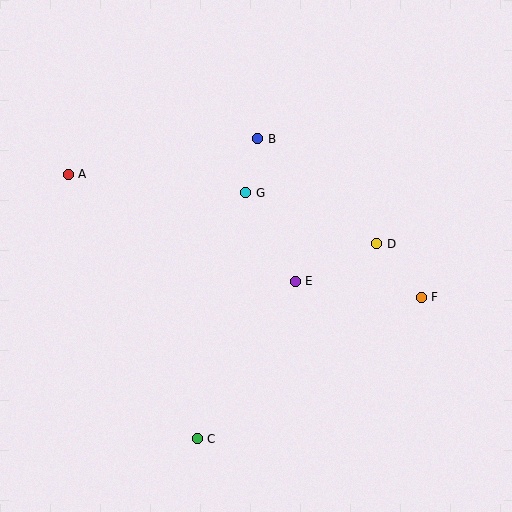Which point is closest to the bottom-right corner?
Point F is closest to the bottom-right corner.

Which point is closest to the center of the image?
Point E at (295, 281) is closest to the center.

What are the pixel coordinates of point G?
Point G is at (246, 193).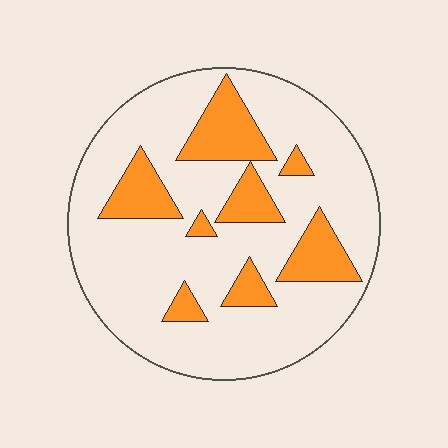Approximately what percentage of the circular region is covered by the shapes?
Approximately 20%.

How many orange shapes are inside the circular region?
8.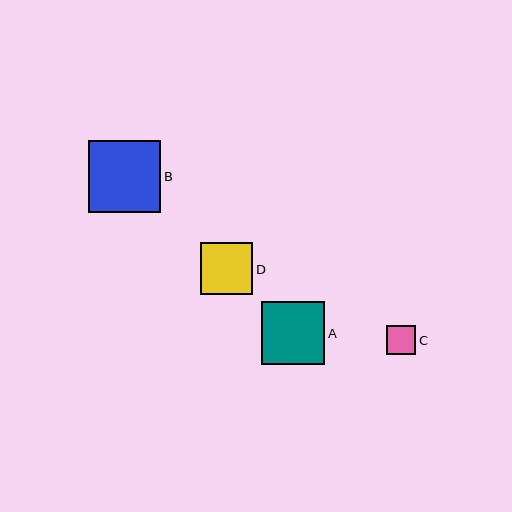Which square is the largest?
Square B is the largest with a size of approximately 72 pixels.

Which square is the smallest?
Square C is the smallest with a size of approximately 29 pixels.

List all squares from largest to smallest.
From largest to smallest: B, A, D, C.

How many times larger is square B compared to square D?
Square B is approximately 1.4 times the size of square D.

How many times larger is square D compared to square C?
Square D is approximately 1.8 times the size of square C.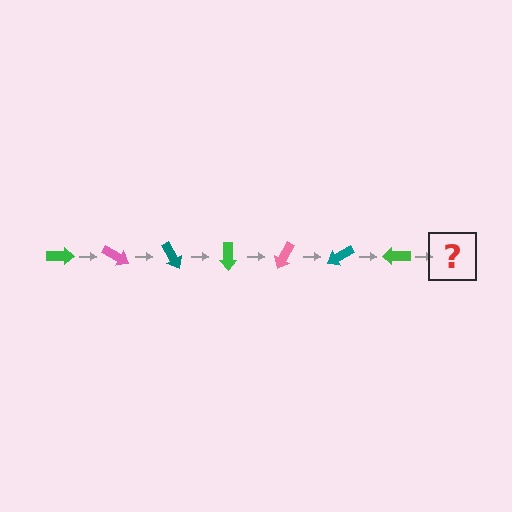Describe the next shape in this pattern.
It should be a pink arrow, rotated 210 degrees from the start.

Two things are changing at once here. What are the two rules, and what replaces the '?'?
The two rules are that it rotates 30 degrees each step and the color cycles through green, pink, and teal. The '?' should be a pink arrow, rotated 210 degrees from the start.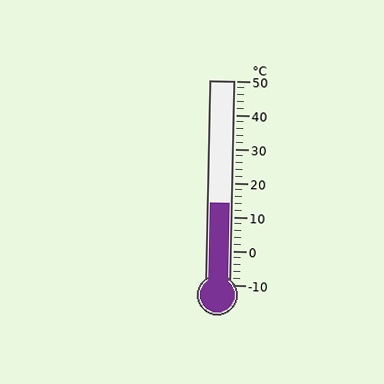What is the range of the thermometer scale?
The thermometer scale ranges from -10°C to 50°C.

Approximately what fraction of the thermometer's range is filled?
The thermometer is filled to approximately 40% of its range.